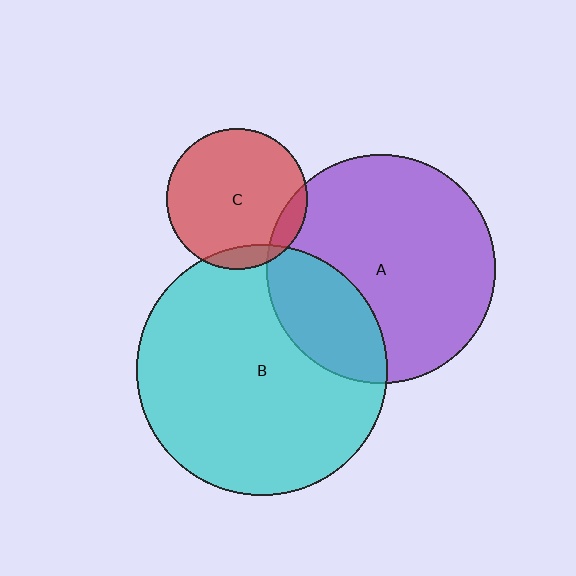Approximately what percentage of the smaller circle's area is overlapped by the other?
Approximately 10%.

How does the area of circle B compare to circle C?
Approximately 3.2 times.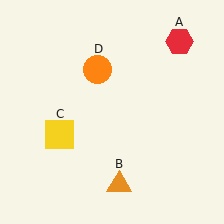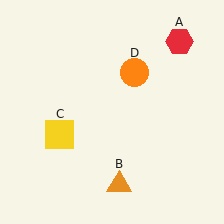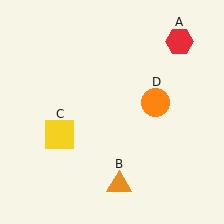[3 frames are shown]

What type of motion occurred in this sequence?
The orange circle (object D) rotated clockwise around the center of the scene.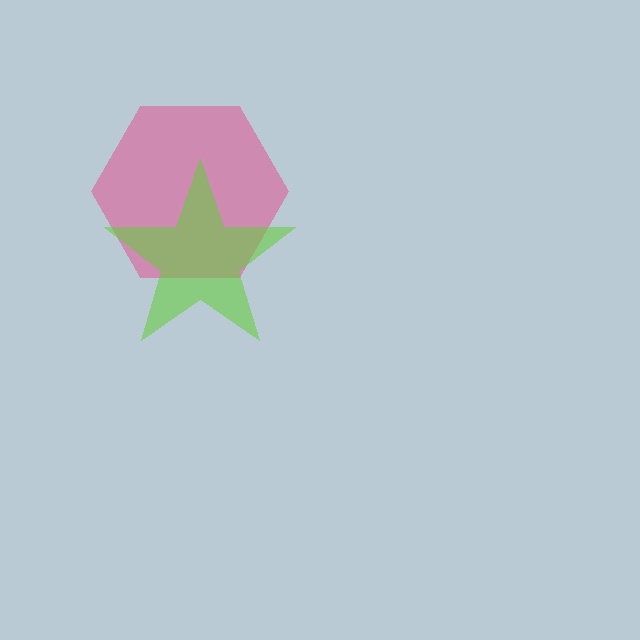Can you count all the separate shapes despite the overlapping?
Yes, there are 2 separate shapes.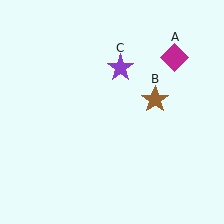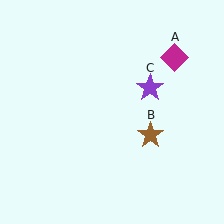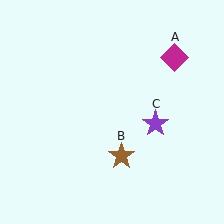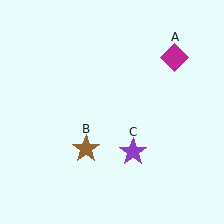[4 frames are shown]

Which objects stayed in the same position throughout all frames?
Magenta diamond (object A) remained stationary.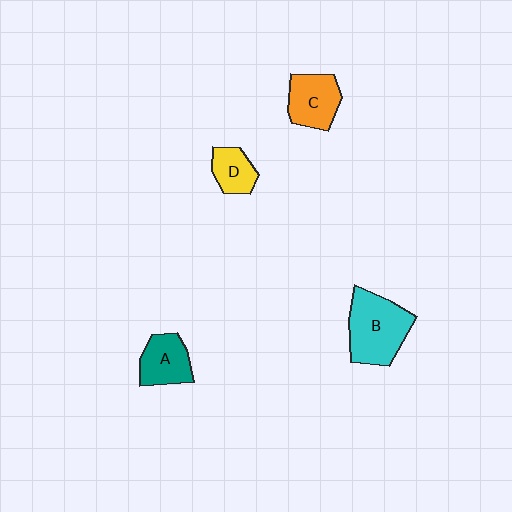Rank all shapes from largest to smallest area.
From largest to smallest: B (cyan), C (orange), A (teal), D (yellow).